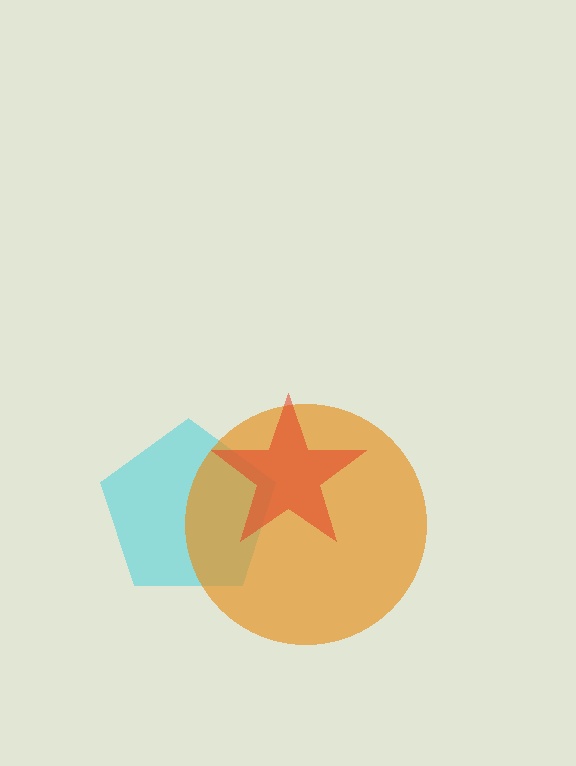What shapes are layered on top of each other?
The layered shapes are: a cyan pentagon, an orange circle, a red star.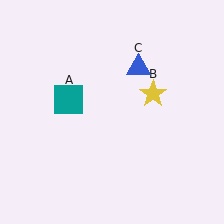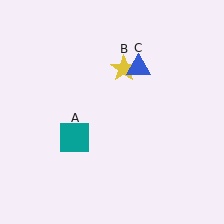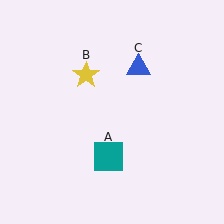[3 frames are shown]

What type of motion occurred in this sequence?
The teal square (object A), yellow star (object B) rotated counterclockwise around the center of the scene.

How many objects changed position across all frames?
2 objects changed position: teal square (object A), yellow star (object B).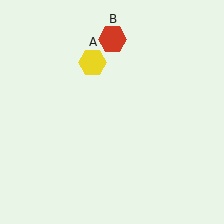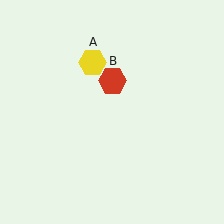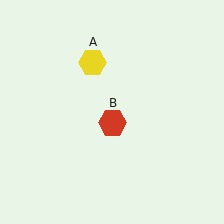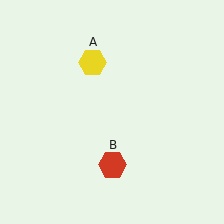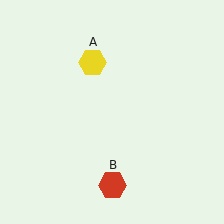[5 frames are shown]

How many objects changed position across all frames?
1 object changed position: red hexagon (object B).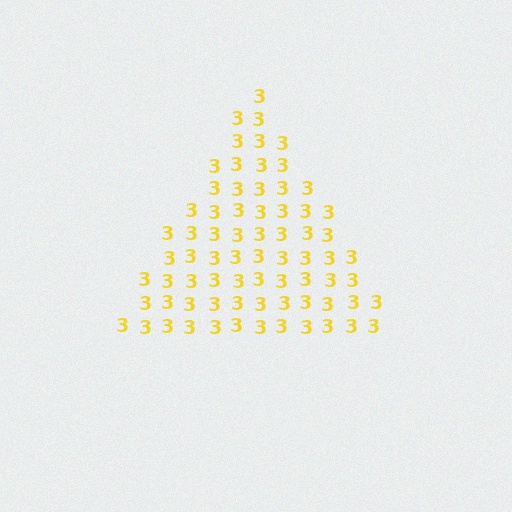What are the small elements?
The small elements are digit 3's.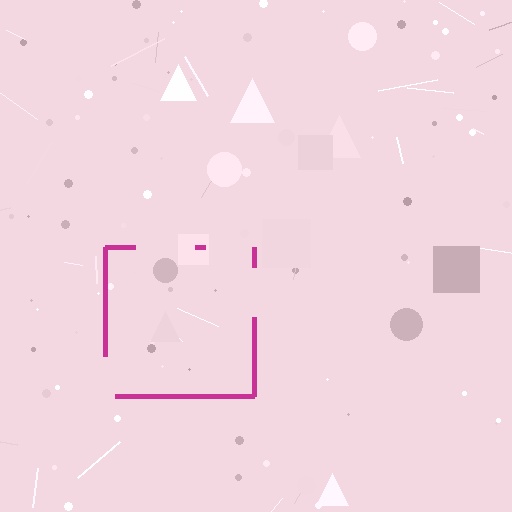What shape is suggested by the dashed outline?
The dashed outline suggests a square.